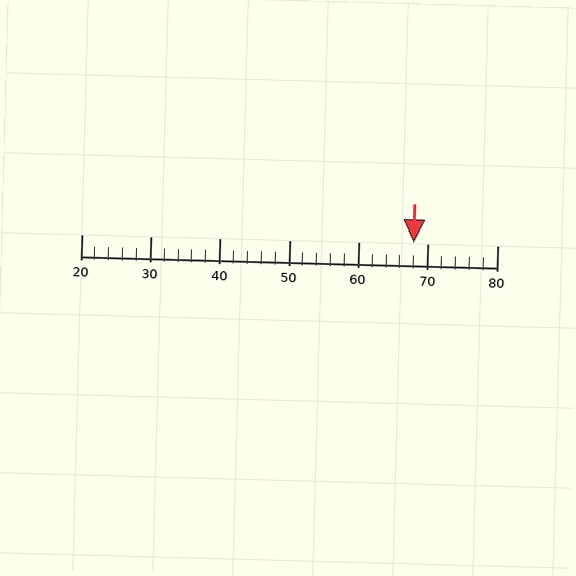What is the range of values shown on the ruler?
The ruler shows values from 20 to 80.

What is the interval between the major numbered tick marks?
The major tick marks are spaced 10 units apart.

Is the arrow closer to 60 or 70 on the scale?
The arrow is closer to 70.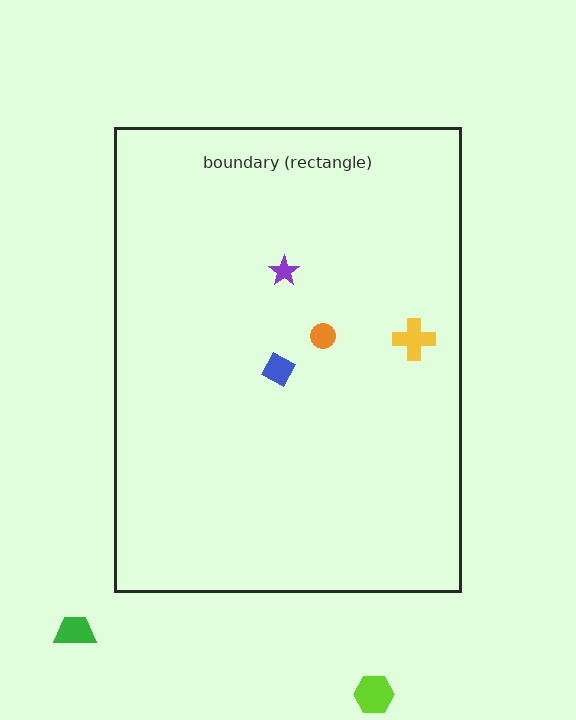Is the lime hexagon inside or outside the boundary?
Outside.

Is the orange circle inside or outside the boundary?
Inside.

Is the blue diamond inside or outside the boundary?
Inside.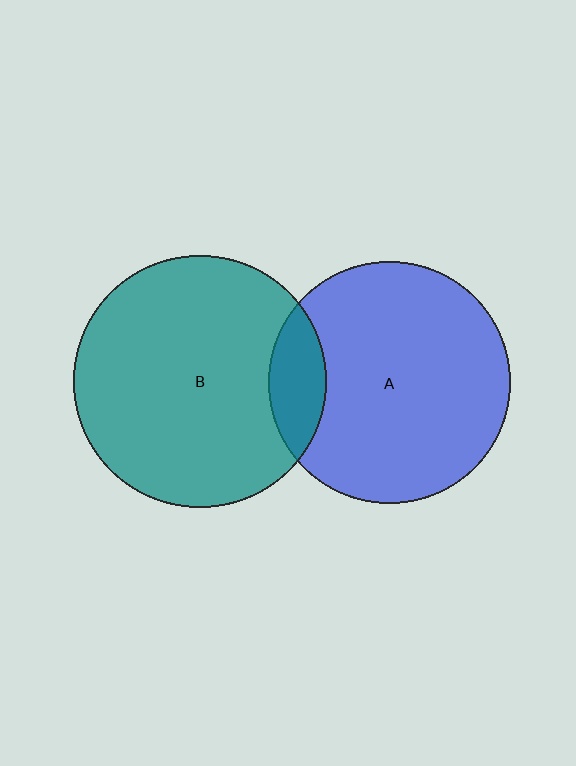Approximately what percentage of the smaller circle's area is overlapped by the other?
Approximately 15%.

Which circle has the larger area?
Circle B (teal).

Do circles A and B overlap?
Yes.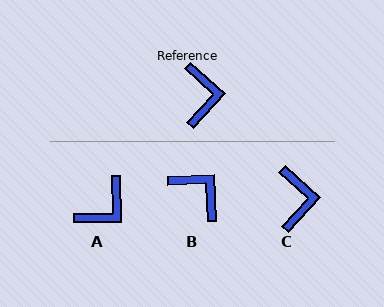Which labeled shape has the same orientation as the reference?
C.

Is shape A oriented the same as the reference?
No, it is off by about 47 degrees.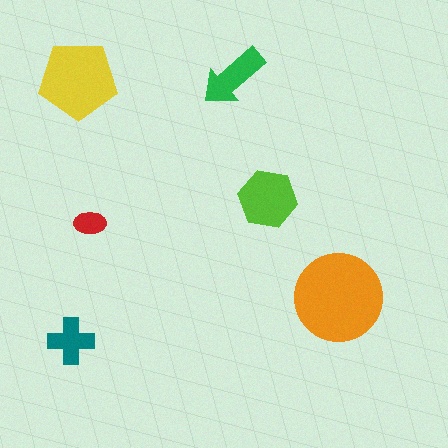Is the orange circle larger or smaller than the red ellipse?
Larger.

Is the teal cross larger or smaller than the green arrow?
Smaller.